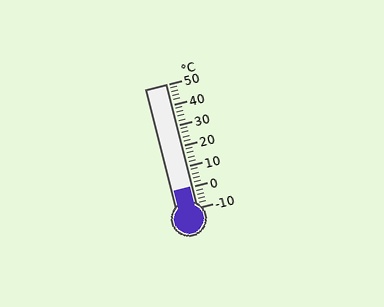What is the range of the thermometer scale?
The thermometer scale ranges from -10°C to 50°C.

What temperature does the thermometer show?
The thermometer shows approximately 0°C.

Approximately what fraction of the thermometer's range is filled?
The thermometer is filled to approximately 15% of its range.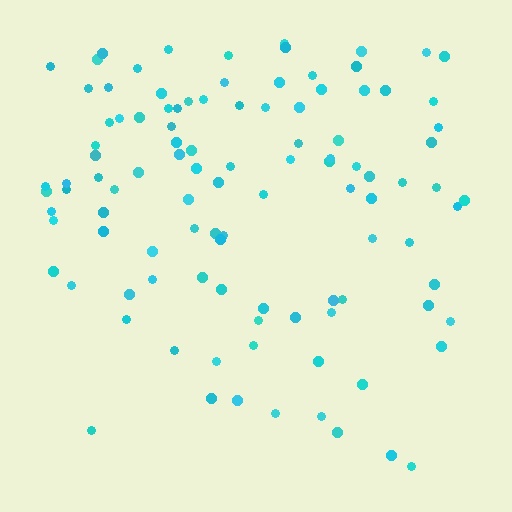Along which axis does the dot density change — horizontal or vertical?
Vertical.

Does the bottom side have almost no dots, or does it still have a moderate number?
Still a moderate number, just noticeably fewer than the top.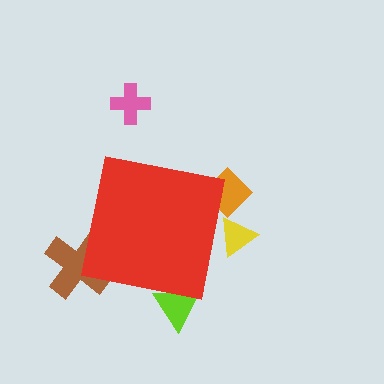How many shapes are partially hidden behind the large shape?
4 shapes are partially hidden.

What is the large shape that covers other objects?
A red square.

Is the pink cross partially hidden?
No, the pink cross is fully visible.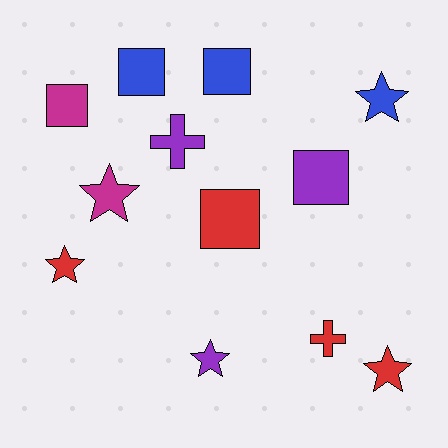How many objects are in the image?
There are 12 objects.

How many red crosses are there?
There is 1 red cross.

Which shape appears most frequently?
Square, with 5 objects.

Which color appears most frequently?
Red, with 4 objects.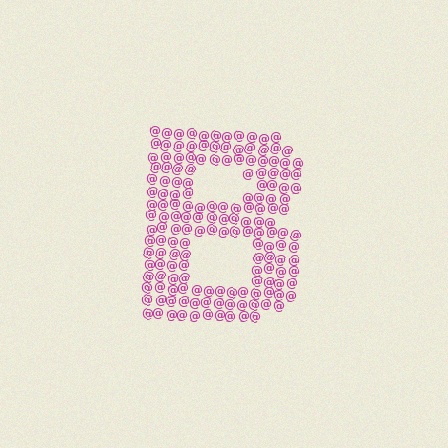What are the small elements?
The small elements are at signs.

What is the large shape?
The large shape is the letter B.